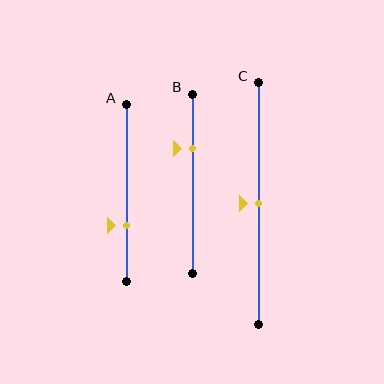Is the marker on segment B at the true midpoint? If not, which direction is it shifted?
No, the marker on segment B is shifted upward by about 20% of the segment length.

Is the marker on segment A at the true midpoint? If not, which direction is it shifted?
No, the marker on segment A is shifted downward by about 18% of the segment length.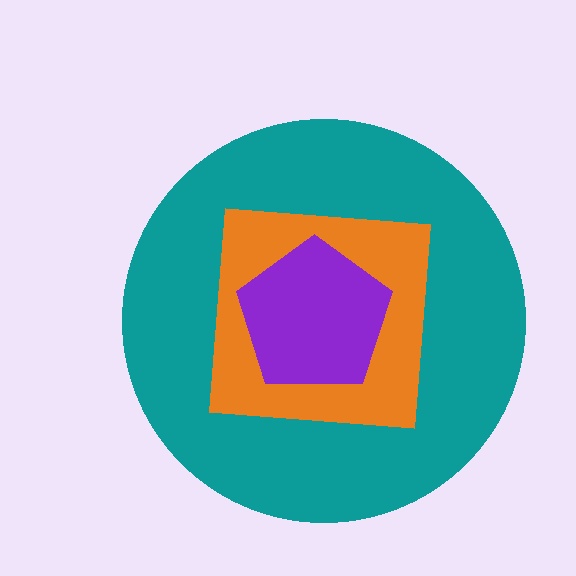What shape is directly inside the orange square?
The purple pentagon.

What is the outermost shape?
The teal circle.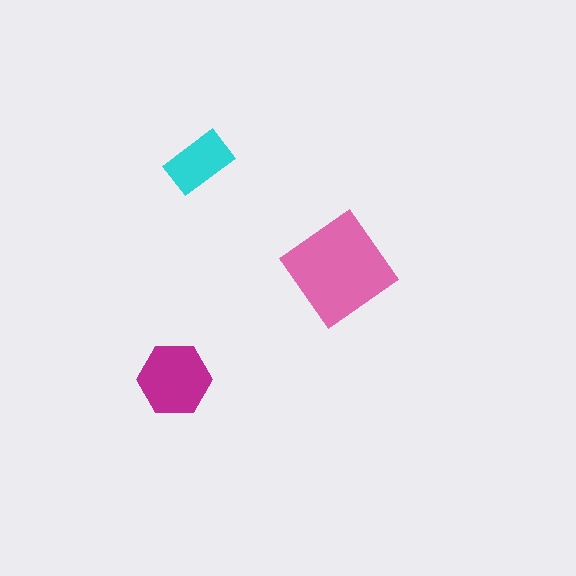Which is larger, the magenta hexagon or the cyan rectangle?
The magenta hexagon.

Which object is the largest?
The pink diamond.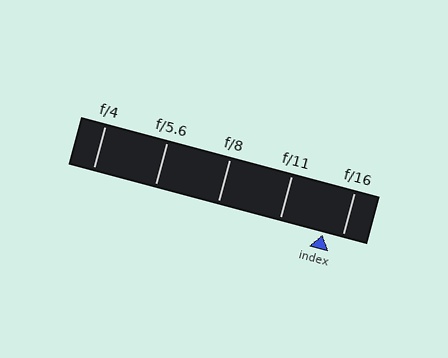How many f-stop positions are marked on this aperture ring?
There are 5 f-stop positions marked.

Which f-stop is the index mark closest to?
The index mark is closest to f/16.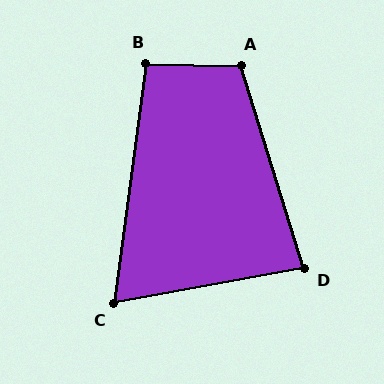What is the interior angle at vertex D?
Approximately 83 degrees (acute).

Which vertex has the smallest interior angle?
C, at approximately 72 degrees.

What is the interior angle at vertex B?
Approximately 97 degrees (obtuse).